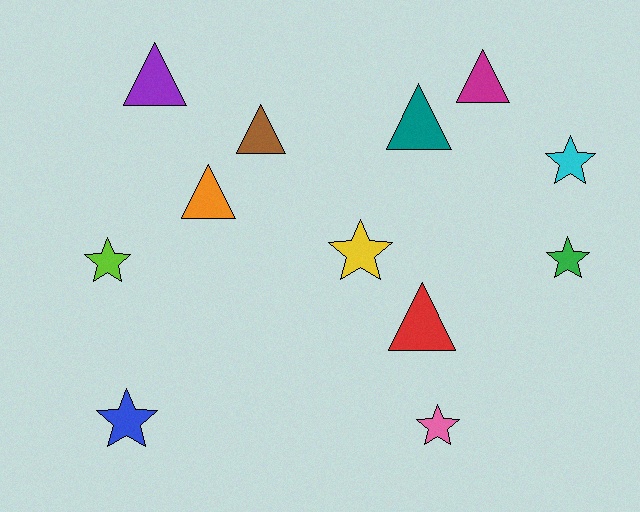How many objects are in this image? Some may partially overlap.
There are 12 objects.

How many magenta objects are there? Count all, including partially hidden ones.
There is 1 magenta object.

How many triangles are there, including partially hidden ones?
There are 6 triangles.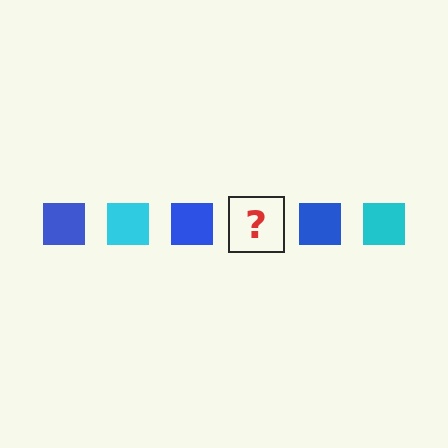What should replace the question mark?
The question mark should be replaced with a cyan square.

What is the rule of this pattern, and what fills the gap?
The rule is that the pattern cycles through blue, cyan squares. The gap should be filled with a cyan square.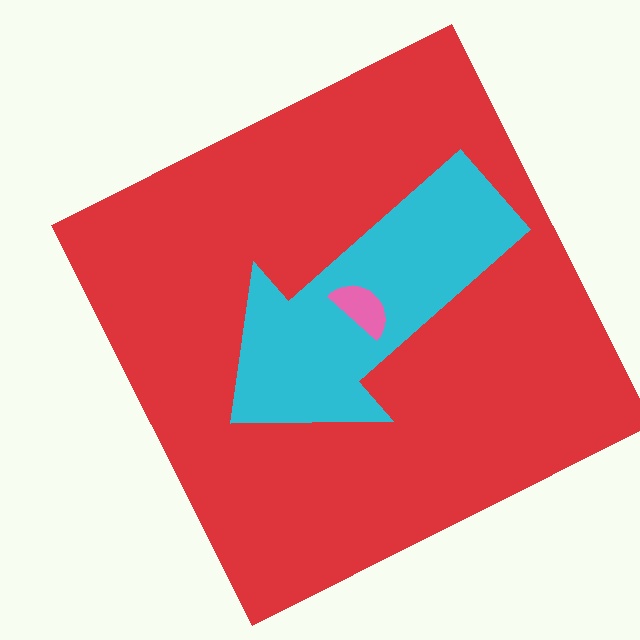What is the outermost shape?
The red square.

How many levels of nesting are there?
3.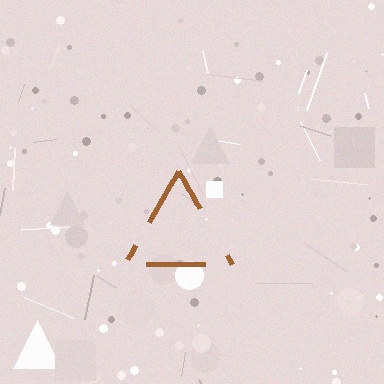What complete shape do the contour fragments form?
The contour fragments form a triangle.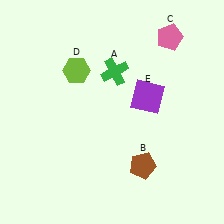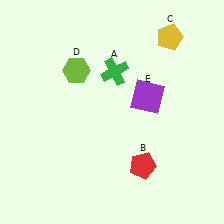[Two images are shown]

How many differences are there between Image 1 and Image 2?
There are 2 differences between the two images.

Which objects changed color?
B changed from brown to red. C changed from pink to yellow.